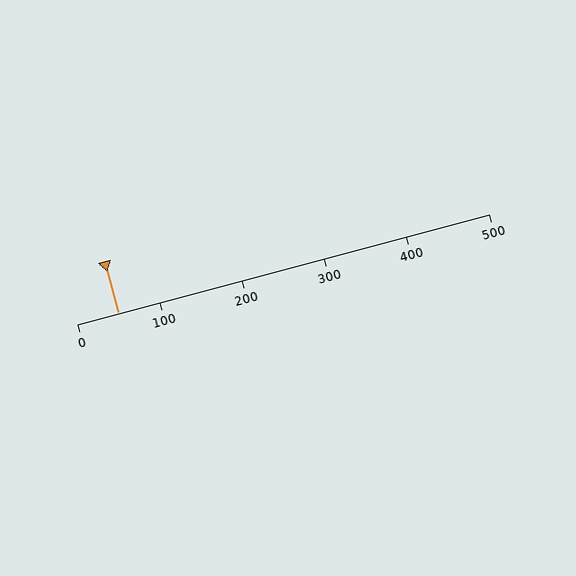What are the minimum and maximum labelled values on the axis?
The axis runs from 0 to 500.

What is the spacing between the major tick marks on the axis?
The major ticks are spaced 100 apart.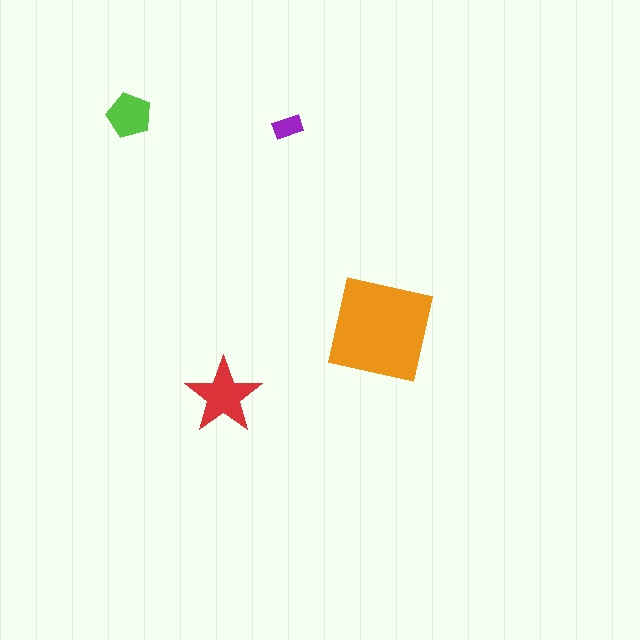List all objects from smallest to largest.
The purple rectangle, the lime pentagon, the red star, the orange square.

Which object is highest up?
The lime pentagon is topmost.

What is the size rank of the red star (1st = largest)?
2nd.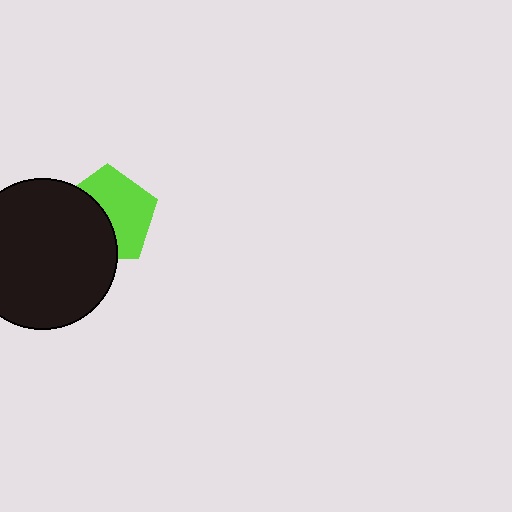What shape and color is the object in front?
The object in front is a black circle.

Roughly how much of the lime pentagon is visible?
About half of it is visible (roughly 56%).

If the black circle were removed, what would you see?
You would see the complete lime pentagon.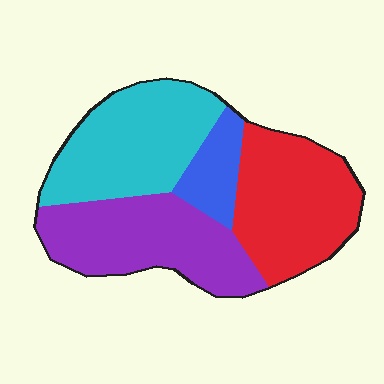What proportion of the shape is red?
Red takes up between a sixth and a third of the shape.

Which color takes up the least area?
Blue, at roughly 10%.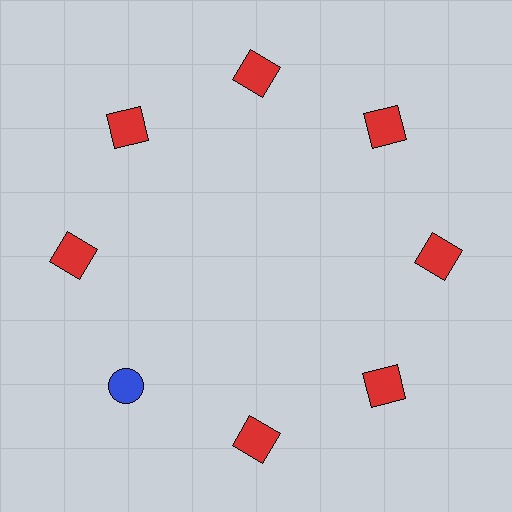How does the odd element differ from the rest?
It differs in both color (blue instead of red) and shape (circle instead of square).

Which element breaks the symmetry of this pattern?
The blue circle at roughly the 8 o'clock position breaks the symmetry. All other shapes are red squares.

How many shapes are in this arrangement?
There are 8 shapes arranged in a ring pattern.